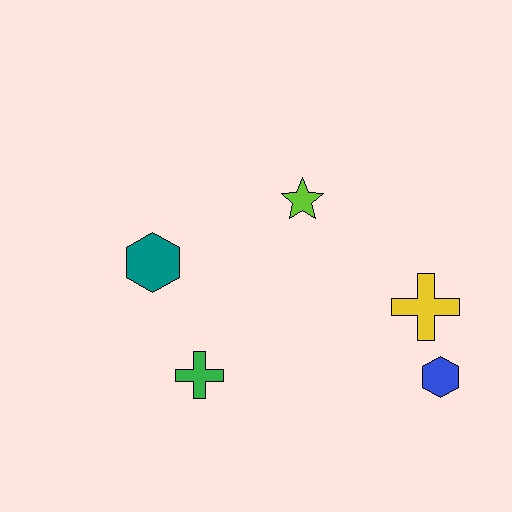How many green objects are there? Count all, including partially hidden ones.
There is 1 green object.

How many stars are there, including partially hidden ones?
There is 1 star.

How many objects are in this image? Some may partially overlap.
There are 5 objects.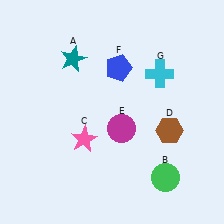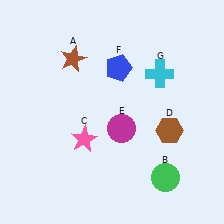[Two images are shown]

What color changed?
The star (A) changed from teal in Image 1 to brown in Image 2.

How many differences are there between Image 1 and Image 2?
There is 1 difference between the two images.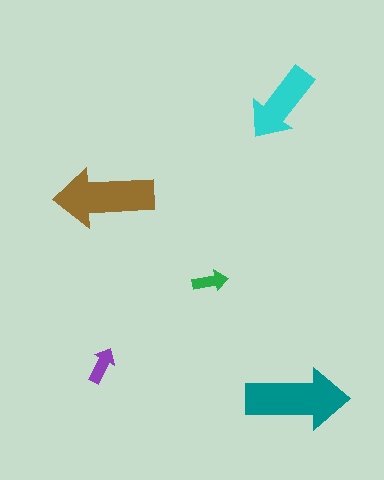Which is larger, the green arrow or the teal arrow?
The teal one.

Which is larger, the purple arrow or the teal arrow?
The teal one.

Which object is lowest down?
The teal arrow is bottommost.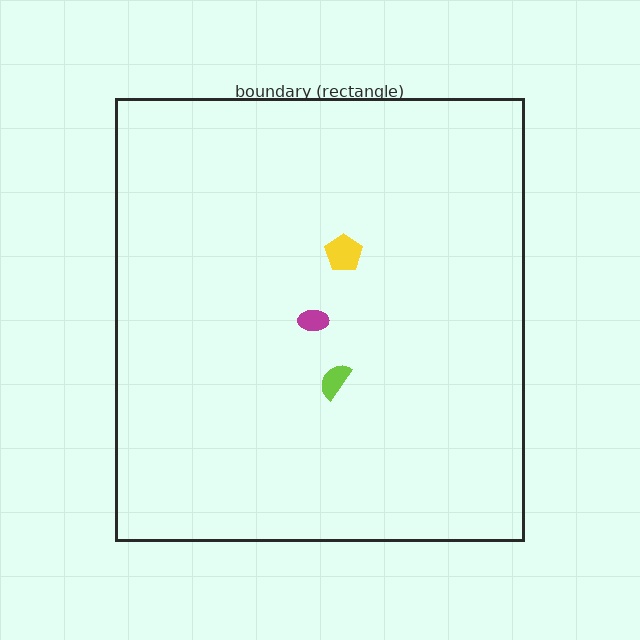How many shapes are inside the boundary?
3 inside, 0 outside.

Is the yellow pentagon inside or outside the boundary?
Inside.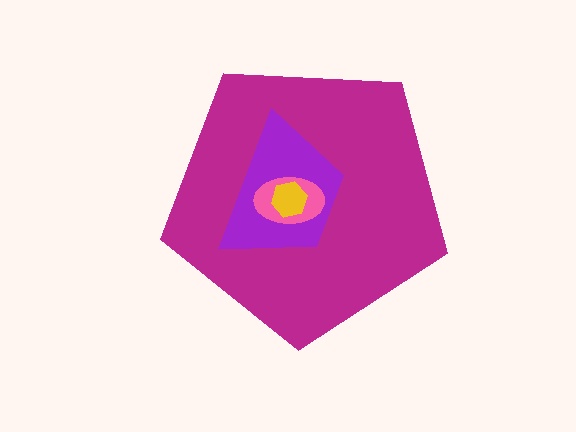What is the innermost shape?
The yellow hexagon.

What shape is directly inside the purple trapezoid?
The pink ellipse.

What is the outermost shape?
The magenta pentagon.